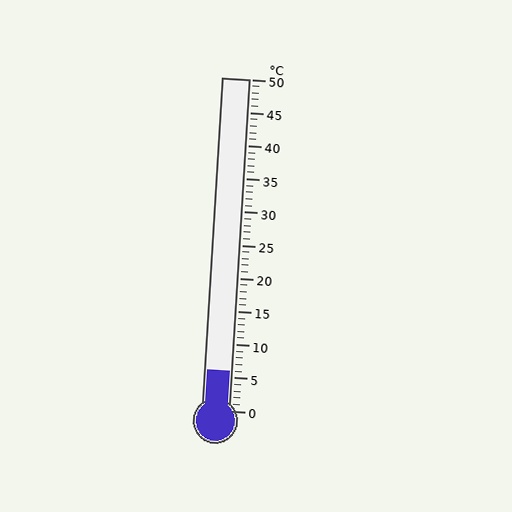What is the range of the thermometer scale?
The thermometer scale ranges from 0°C to 50°C.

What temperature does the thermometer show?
The thermometer shows approximately 6°C.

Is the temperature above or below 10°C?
The temperature is below 10°C.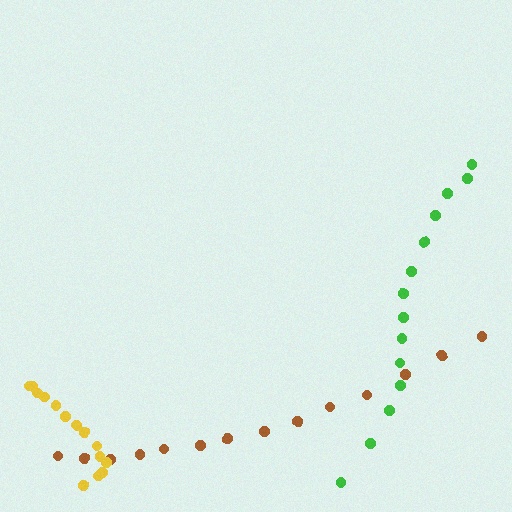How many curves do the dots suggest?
There are 3 distinct paths.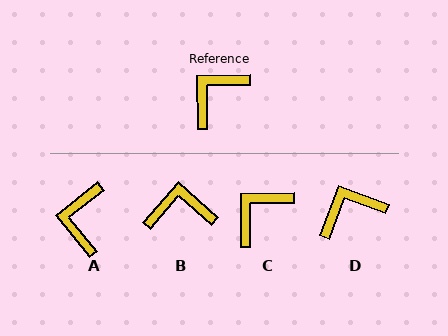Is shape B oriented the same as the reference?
No, it is off by about 42 degrees.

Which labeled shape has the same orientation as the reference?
C.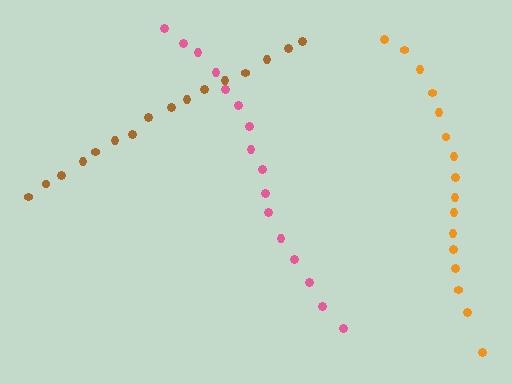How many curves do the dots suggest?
There are 3 distinct paths.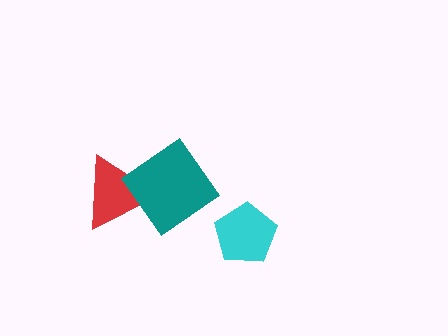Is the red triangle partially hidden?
Yes, it is partially covered by another shape.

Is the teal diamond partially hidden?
No, no other shape covers it.